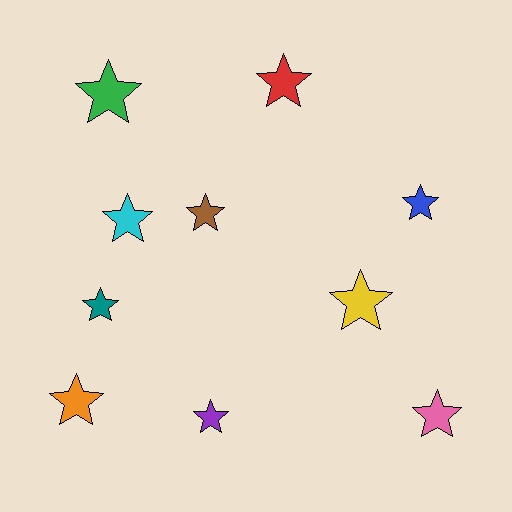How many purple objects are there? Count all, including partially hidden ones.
There is 1 purple object.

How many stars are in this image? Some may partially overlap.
There are 10 stars.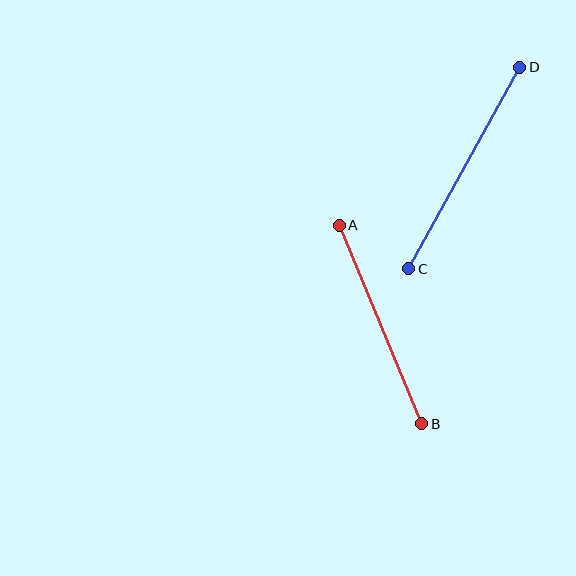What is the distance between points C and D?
The distance is approximately 230 pixels.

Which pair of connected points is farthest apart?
Points C and D are farthest apart.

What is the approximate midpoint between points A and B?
The midpoint is at approximately (380, 324) pixels.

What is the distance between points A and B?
The distance is approximately 215 pixels.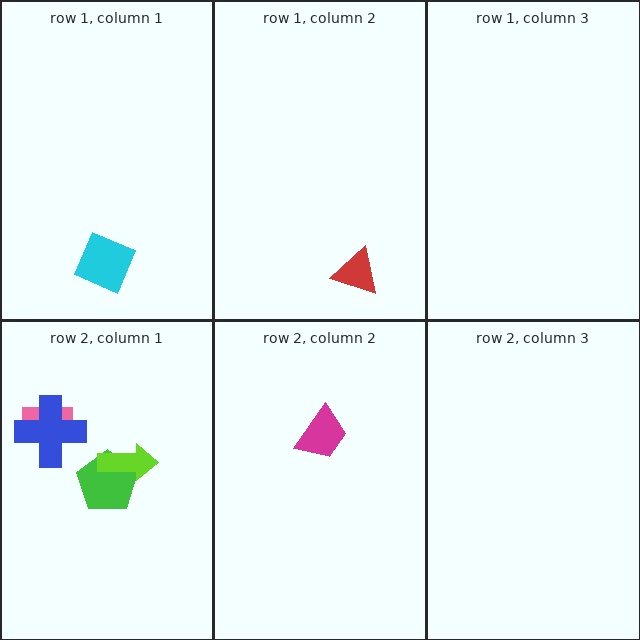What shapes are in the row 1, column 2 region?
The red triangle.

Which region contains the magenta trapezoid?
The row 2, column 2 region.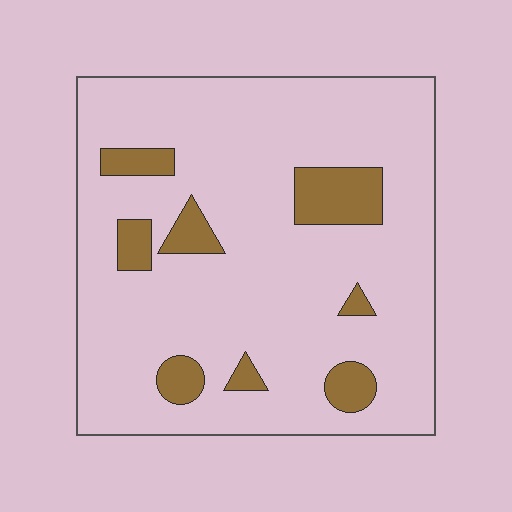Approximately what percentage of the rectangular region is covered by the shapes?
Approximately 15%.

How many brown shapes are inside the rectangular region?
8.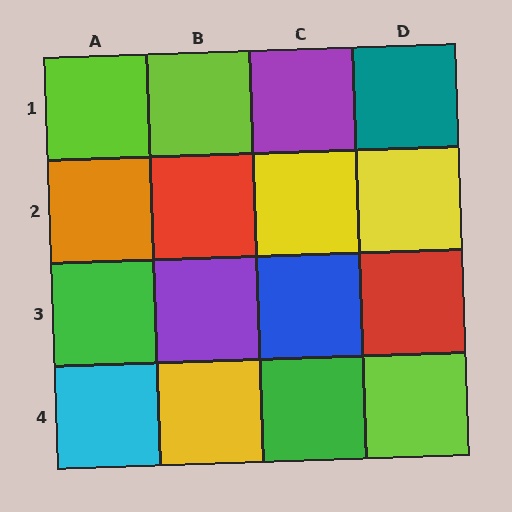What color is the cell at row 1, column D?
Teal.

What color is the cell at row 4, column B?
Yellow.